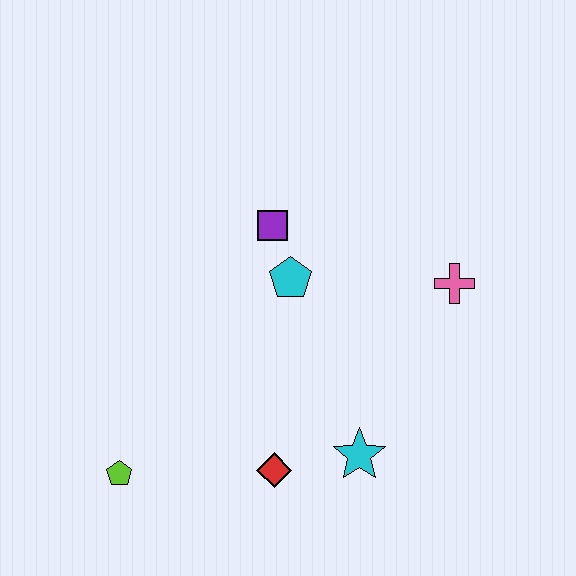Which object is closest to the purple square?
The cyan pentagon is closest to the purple square.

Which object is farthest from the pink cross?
The lime pentagon is farthest from the pink cross.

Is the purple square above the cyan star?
Yes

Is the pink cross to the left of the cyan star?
No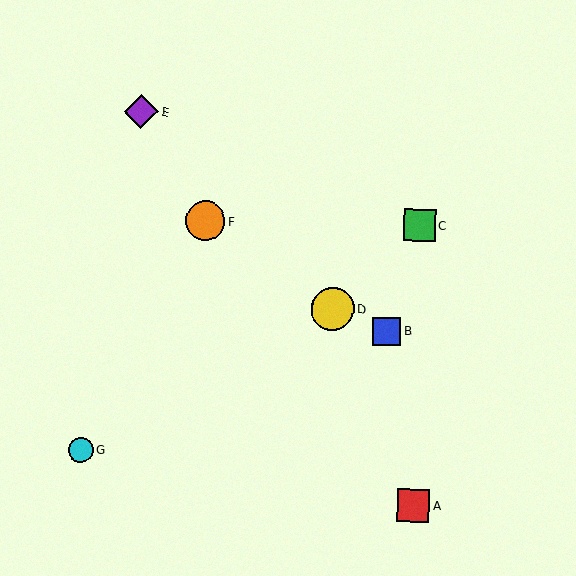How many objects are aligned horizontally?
2 objects (C, F) are aligned horizontally.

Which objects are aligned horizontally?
Objects C, F are aligned horizontally.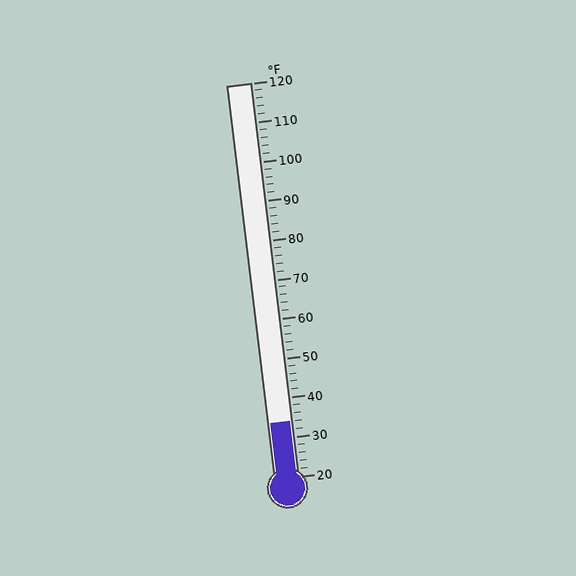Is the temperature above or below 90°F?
The temperature is below 90°F.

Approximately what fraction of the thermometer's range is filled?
The thermometer is filled to approximately 15% of its range.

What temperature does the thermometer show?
The thermometer shows approximately 34°F.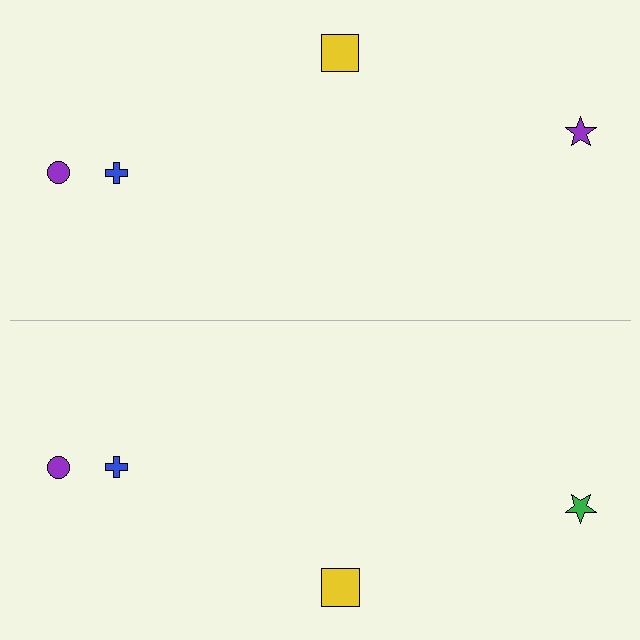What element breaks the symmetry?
The green star on the bottom side breaks the symmetry — its mirror counterpart is purple.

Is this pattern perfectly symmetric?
No, the pattern is not perfectly symmetric. The green star on the bottom side breaks the symmetry — its mirror counterpart is purple.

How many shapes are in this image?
There are 8 shapes in this image.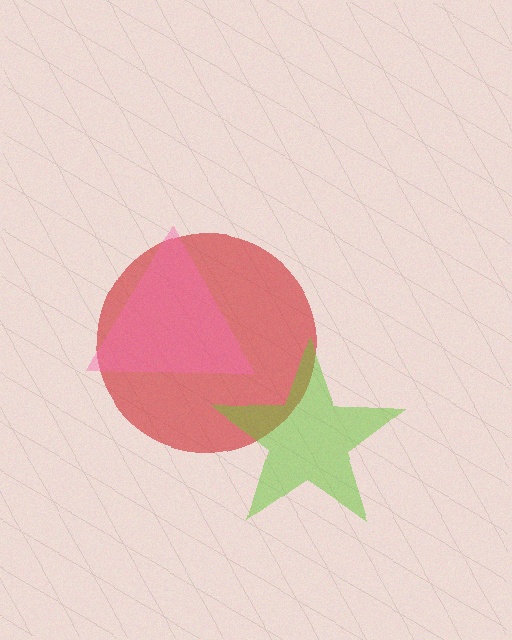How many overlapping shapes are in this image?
There are 3 overlapping shapes in the image.